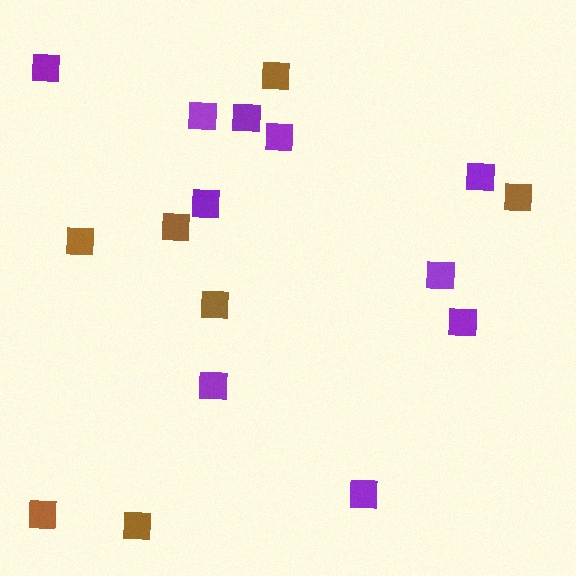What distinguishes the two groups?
There are 2 groups: one group of brown squares (7) and one group of purple squares (10).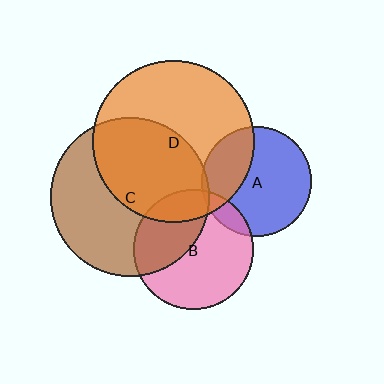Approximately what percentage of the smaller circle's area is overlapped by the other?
Approximately 45%.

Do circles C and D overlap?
Yes.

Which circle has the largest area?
Circle D (orange).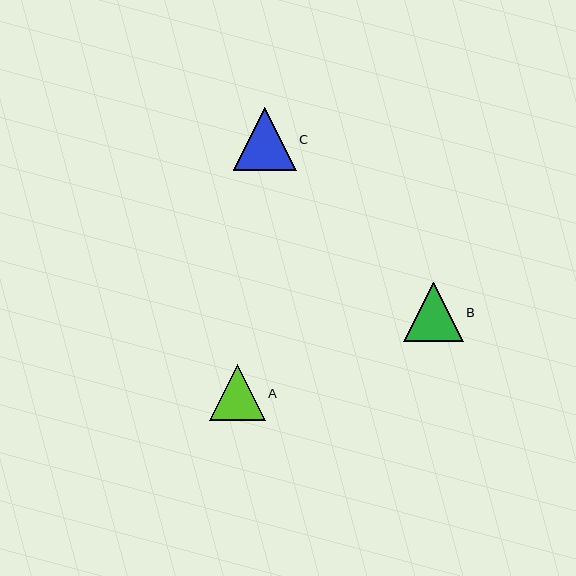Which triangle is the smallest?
Triangle A is the smallest with a size of approximately 56 pixels.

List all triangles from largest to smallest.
From largest to smallest: C, B, A.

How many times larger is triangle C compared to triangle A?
Triangle C is approximately 1.1 times the size of triangle A.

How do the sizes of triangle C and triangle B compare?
Triangle C and triangle B are approximately the same size.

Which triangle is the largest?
Triangle C is the largest with a size of approximately 63 pixels.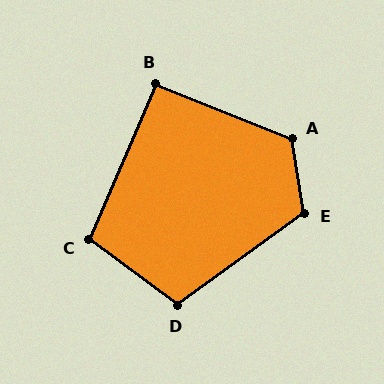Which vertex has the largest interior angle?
A, at approximately 120 degrees.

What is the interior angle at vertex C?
Approximately 103 degrees (obtuse).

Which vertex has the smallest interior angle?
B, at approximately 91 degrees.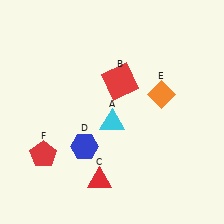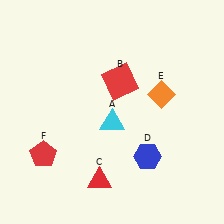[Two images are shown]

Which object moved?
The blue hexagon (D) moved right.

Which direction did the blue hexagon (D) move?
The blue hexagon (D) moved right.